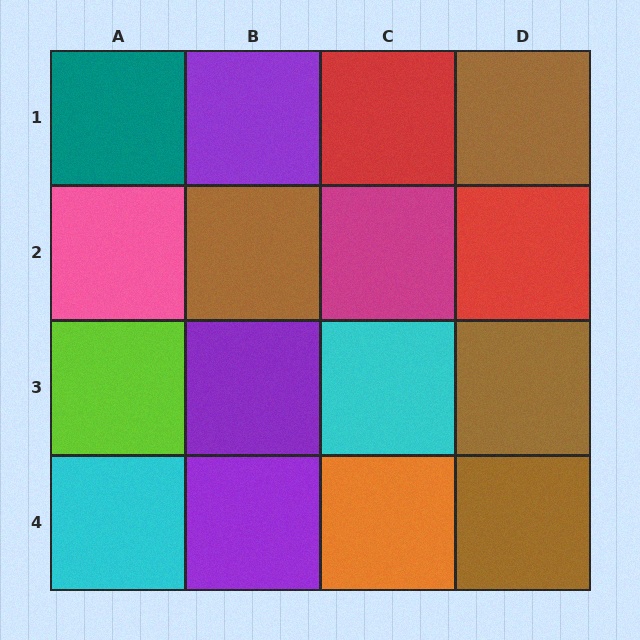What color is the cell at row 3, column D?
Brown.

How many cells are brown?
4 cells are brown.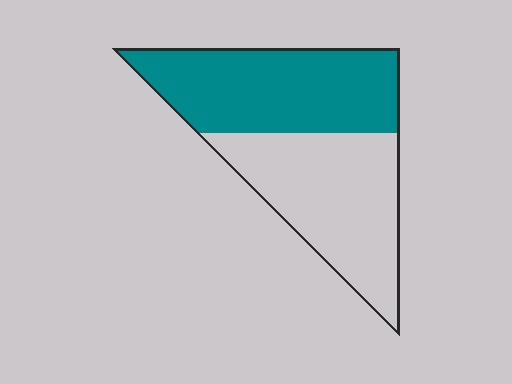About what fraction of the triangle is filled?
About one half (1/2).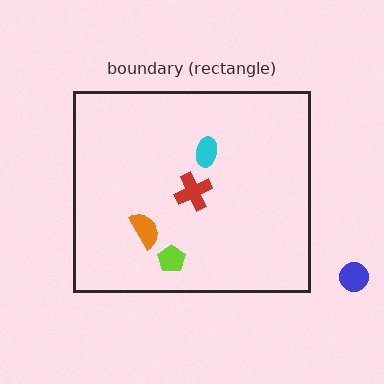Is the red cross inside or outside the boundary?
Inside.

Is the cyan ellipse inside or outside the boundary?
Inside.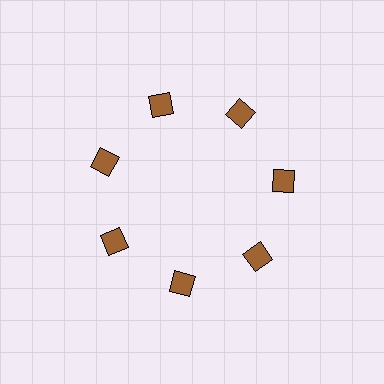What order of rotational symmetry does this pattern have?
This pattern has 7-fold rotational symmetry.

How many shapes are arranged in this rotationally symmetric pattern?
There are 7 shapes, arranged in 7 groups of 1.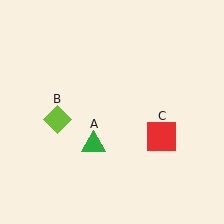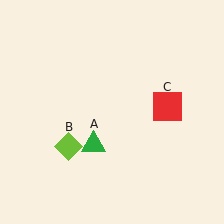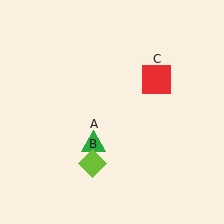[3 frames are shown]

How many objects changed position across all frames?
2 objects changed position: lime diamond (object B), red square (object C).